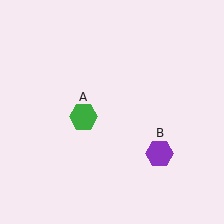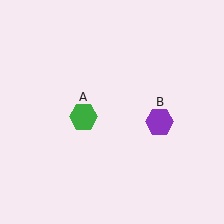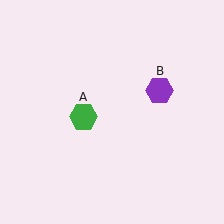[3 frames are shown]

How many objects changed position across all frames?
1 object changed position: purple hexagon (object B).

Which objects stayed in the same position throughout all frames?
Green hexagon (object A) remained stationary.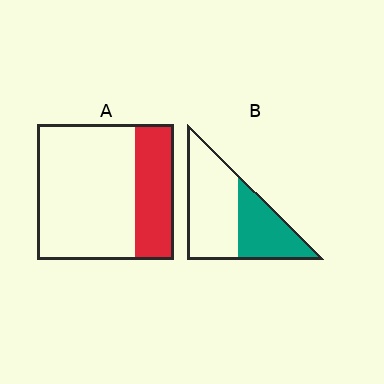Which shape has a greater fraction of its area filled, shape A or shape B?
Shape B.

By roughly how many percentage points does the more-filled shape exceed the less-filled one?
By roughly 10 percentage points (B over A).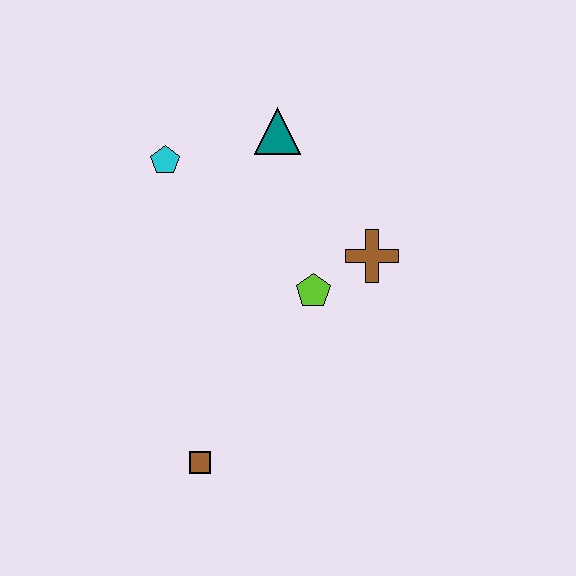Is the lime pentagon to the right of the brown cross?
No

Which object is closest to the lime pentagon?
The brown cross is closest to the lime pentagon.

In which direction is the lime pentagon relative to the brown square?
The lime pentagon is above the brown square.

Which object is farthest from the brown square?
The teal triangle is farthest from the brown square.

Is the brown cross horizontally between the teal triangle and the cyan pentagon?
No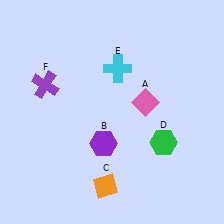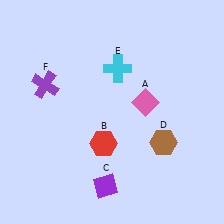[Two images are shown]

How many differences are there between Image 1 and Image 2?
There are 3 differences between the two images.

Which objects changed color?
B changed from purple to red. C changed from orange to purple. D changed from green to brown.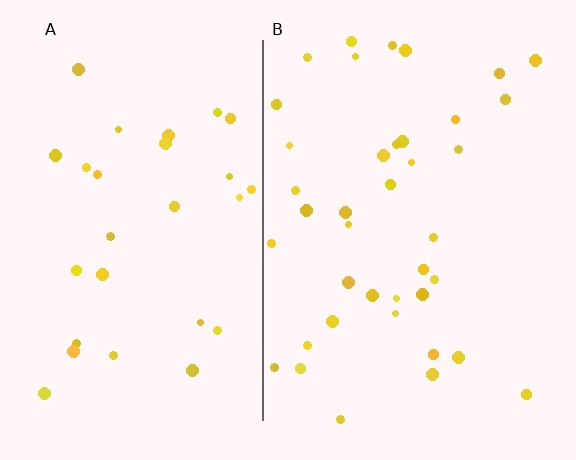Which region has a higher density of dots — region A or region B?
B (the right).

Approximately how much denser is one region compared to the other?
Approximately 1.4× — region B over region A.